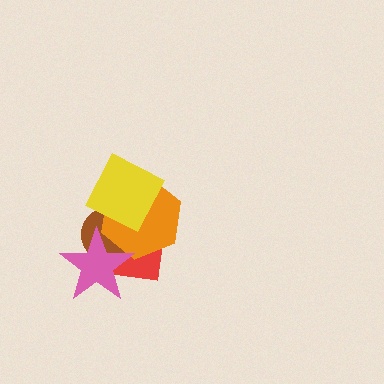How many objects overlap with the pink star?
3 objects overlap with the pink star.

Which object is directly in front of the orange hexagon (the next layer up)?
The pink star is directly in front of the orange hexagon.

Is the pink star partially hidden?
No, no other shape covers it.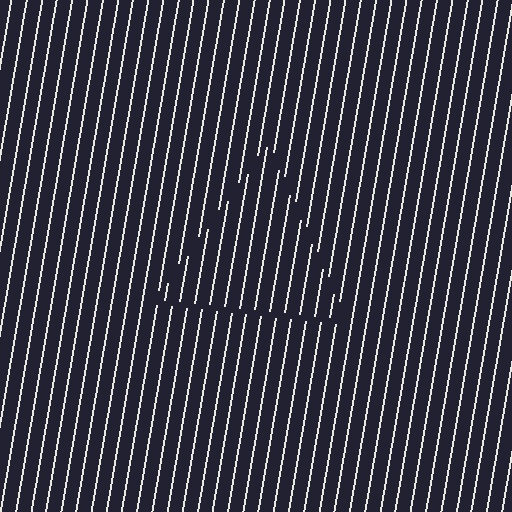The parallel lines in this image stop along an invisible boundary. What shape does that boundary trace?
An illusory triangle. The interior of the shape contains the same grating, shifted by half a period — the contour is defined by the phase discontinuity where line-ends from the inner and outer gratings abut.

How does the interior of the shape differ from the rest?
The interior of the shape contains the same grating, shifted by half a period — the contour is defined by the phase discontinuity where line-ends from the inner and outer gratings abut.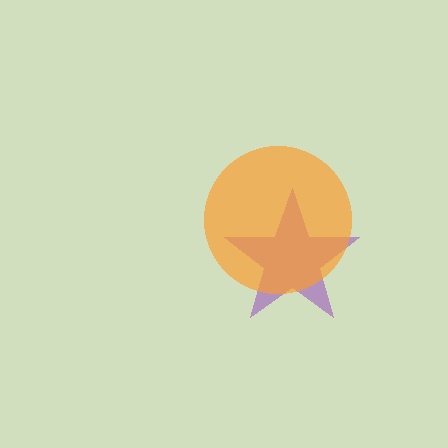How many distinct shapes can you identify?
There are 2 distinct shapes: a purple star, an orange circle.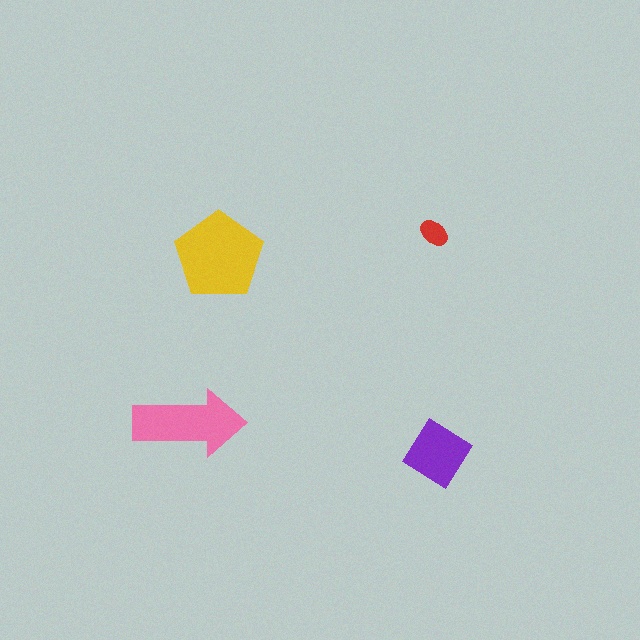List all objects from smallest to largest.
The red ellipse, the purple diamond, the pink arrow, the yellow pentagon.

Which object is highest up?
The red ellipse is topmost.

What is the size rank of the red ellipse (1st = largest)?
4th.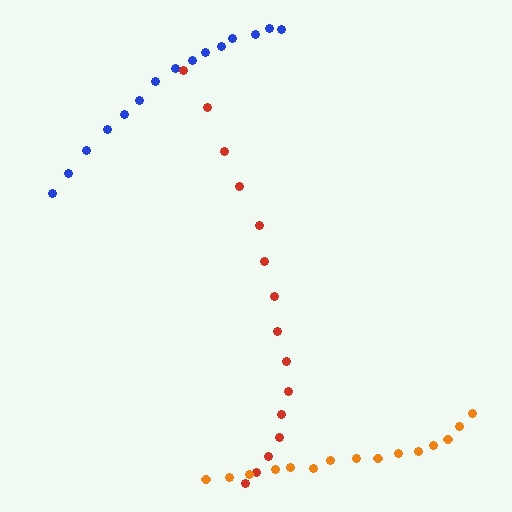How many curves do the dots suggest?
There are 3 distinct paths.